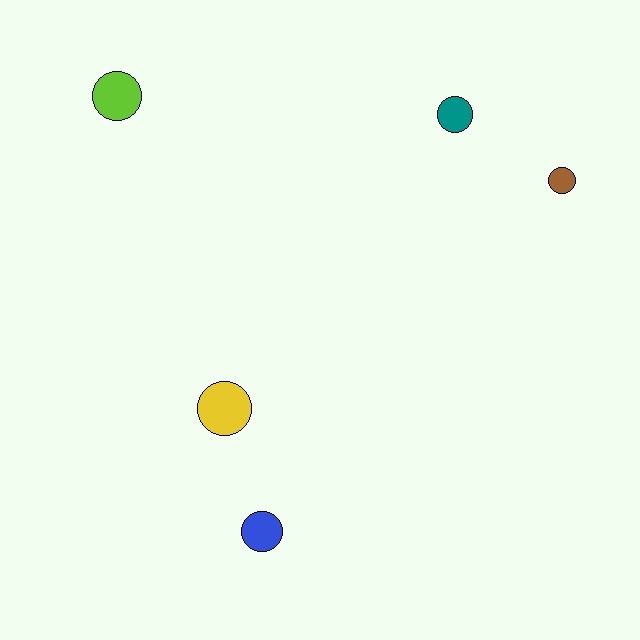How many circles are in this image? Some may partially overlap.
There are 5 circles.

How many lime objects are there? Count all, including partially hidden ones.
There is 1 lime object.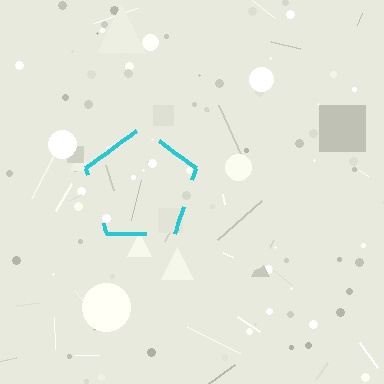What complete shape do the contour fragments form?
The contour fragments form a pentagon.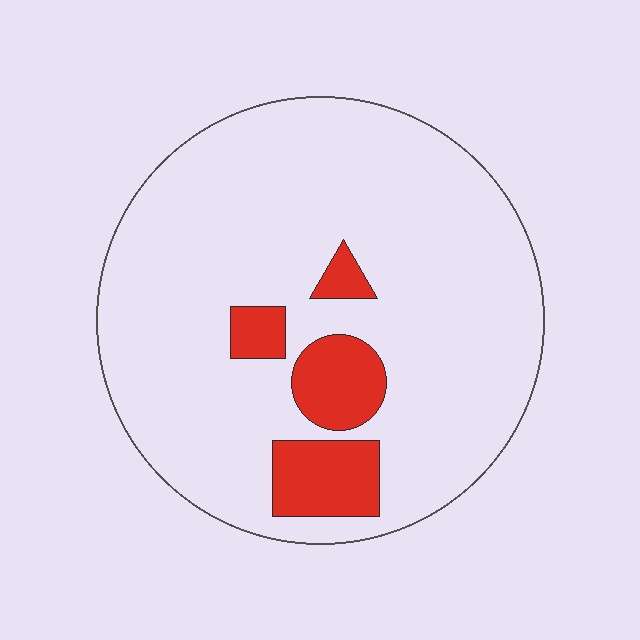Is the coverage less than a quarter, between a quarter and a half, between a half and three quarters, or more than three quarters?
Less than a quarter.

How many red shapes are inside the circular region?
4.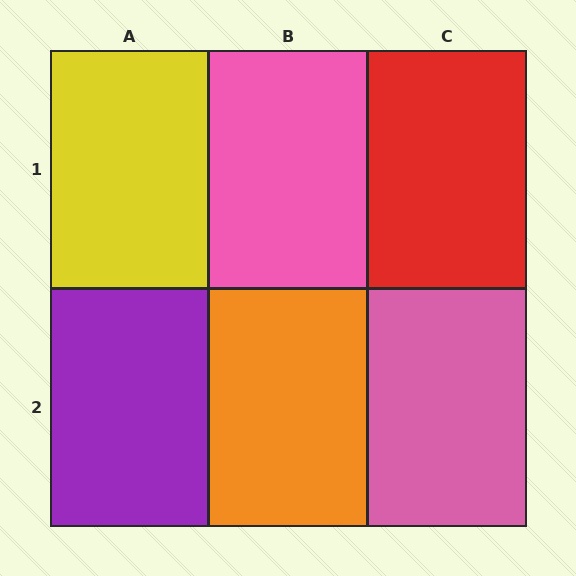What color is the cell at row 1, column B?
Pink.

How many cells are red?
1 cell is red.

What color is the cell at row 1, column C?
Red.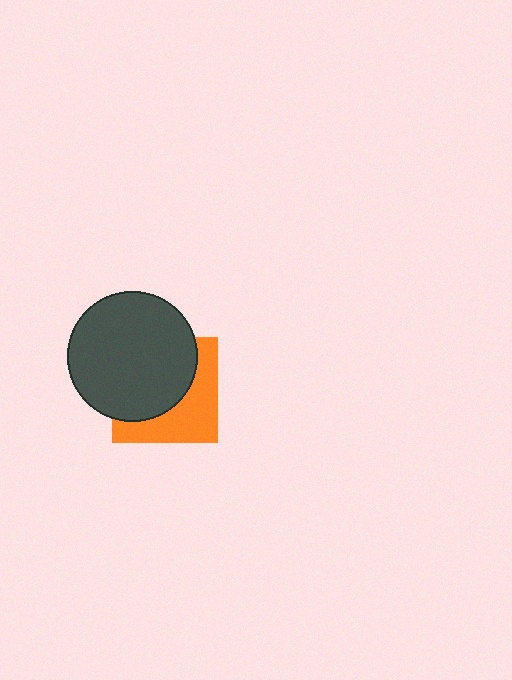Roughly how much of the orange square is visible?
A small part of it is visible (roughly 44%).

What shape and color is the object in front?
The object in front is a dark gray circle.